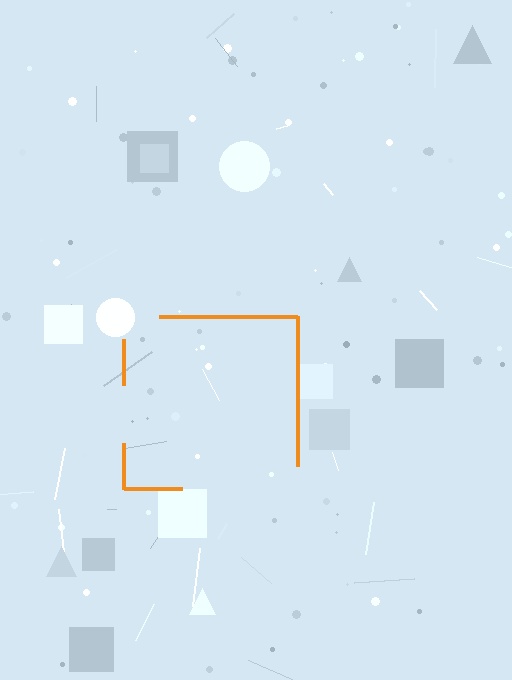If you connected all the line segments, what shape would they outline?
They would outline a square.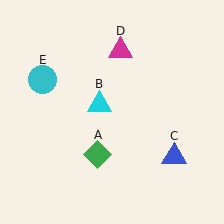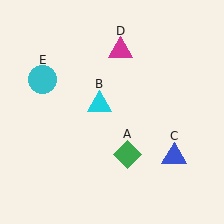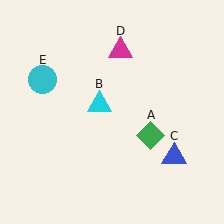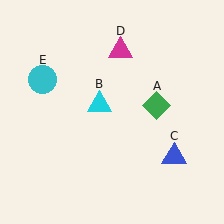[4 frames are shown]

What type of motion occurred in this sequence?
The green diamond (object A) rotated counterclockwise around the center of the scene.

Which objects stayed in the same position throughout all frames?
Cyan triangle (object B) and blue triangle (object C) and magenta triangle (object D) and cyan circle (object E) remained stationary.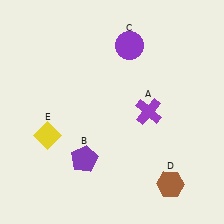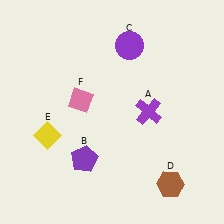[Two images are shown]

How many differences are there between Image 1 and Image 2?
There is 1 difference between the two images.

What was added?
A pink diamond (F) was added in Image 2.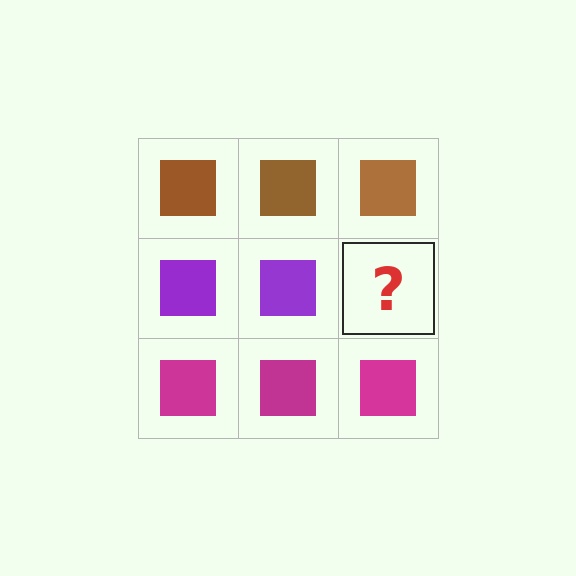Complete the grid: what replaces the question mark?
The question mark should be replaced with a purple square.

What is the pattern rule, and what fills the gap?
The rule is that each row has a consistent color. The gap should be filled with a purple square.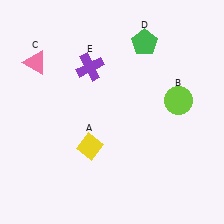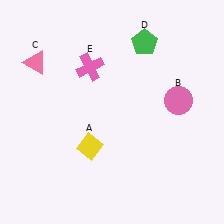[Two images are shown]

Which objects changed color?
B changed from lime to pink. E changed from purple to pink.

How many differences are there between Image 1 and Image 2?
There are 2 differences between the two images.